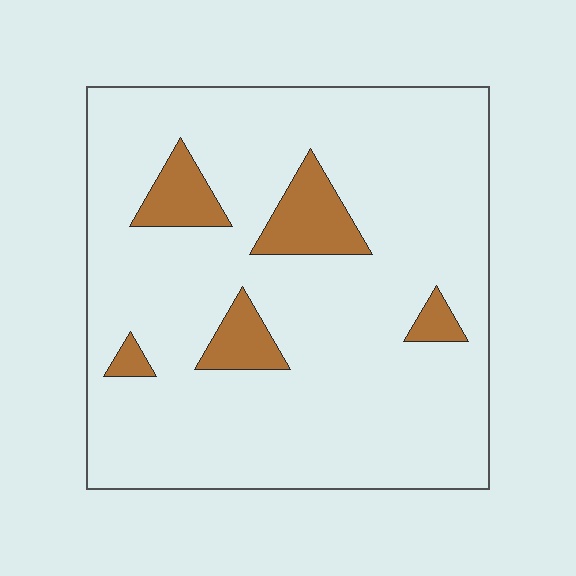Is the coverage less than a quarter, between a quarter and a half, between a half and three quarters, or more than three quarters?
Less than a quarter.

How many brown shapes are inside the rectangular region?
5.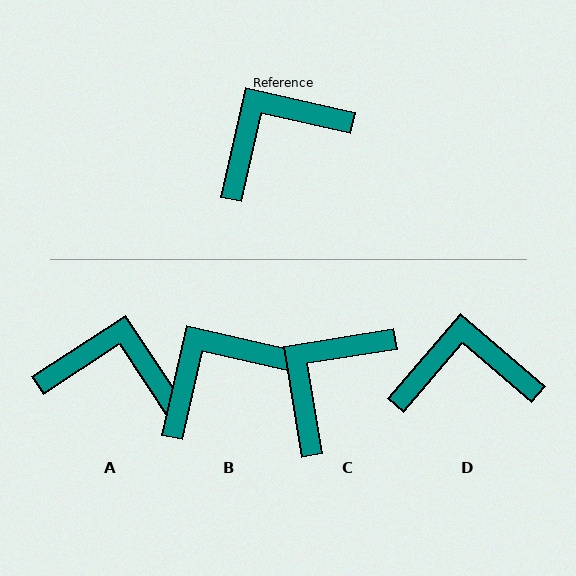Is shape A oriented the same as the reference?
No, it is off by about 44 degrees.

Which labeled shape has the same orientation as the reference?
B.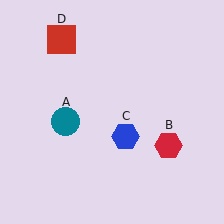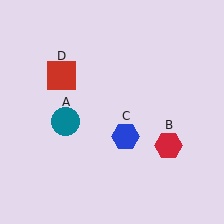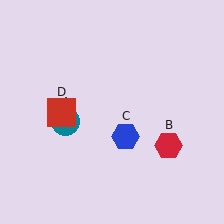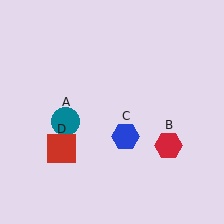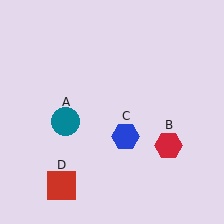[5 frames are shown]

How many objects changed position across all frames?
1 object changed position: red square (object D).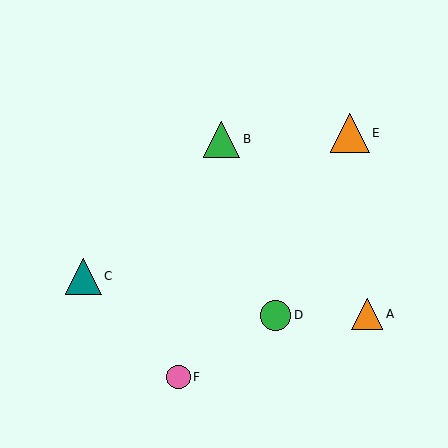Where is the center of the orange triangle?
The center of the orange triangle is at (350, 133).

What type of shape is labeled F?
Shape F is a pink circle.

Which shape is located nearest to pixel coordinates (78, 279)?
The teal triangle (labeled C) at (83, 276) is nearest to that location.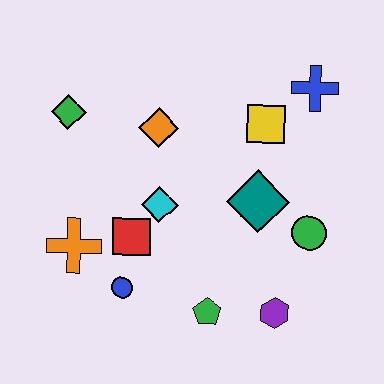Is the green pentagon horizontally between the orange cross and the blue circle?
No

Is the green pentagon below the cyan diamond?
Yes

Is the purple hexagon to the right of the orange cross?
Yes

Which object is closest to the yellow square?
The blue cross is closest to the yellow square.